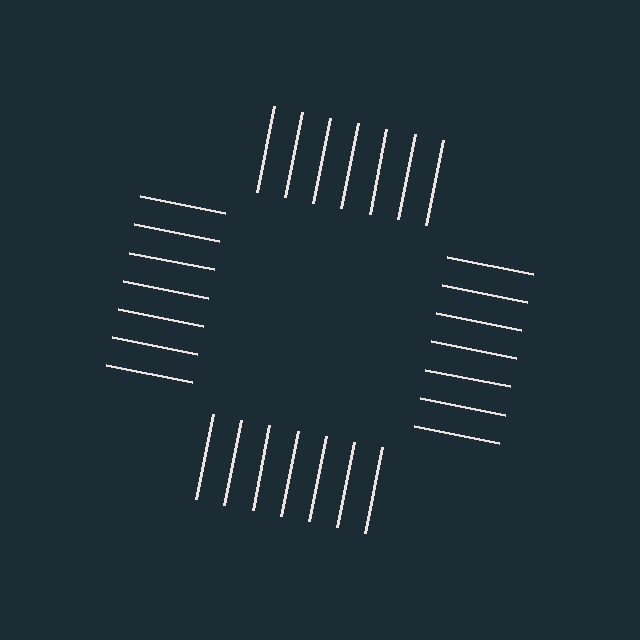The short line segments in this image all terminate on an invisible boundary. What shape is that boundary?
An illusory square — the line segments terminate on its edges but no continuous stroke is drawn.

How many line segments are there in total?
28 — 7 along each of the 4 edges.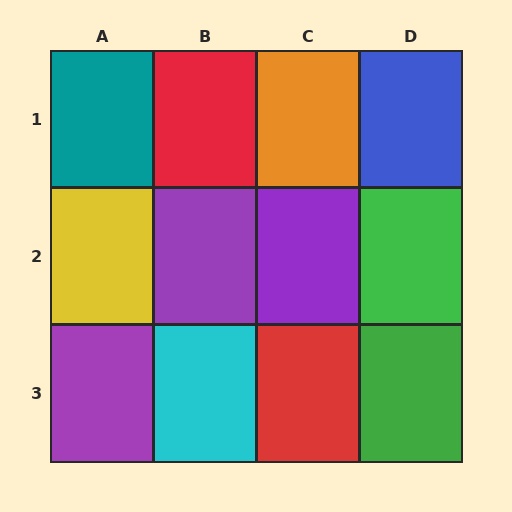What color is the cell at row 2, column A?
Yellow.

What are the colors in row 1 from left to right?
Teal, red, orange, blue.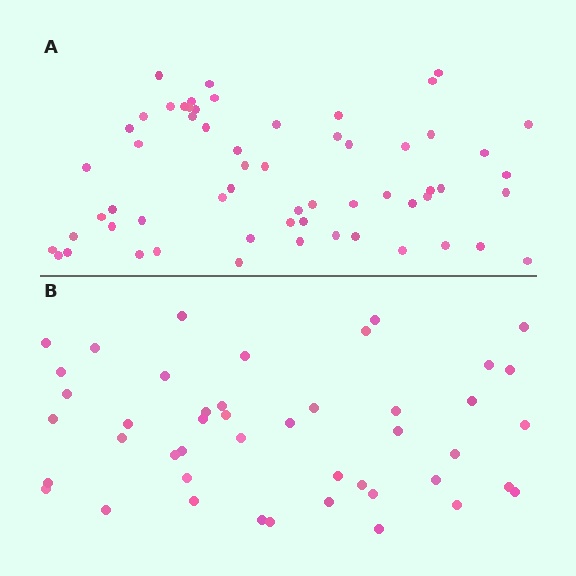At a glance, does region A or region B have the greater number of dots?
Region A (the top region) has more dots.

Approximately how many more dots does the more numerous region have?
Region A has approximately 15 more dots than region B.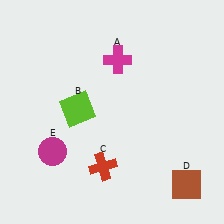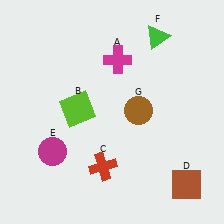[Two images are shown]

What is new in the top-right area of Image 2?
A green triangle (F) was added in the top-right area of Image 2.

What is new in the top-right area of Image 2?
A brown circle (G) was added in the top-right area of Image 2.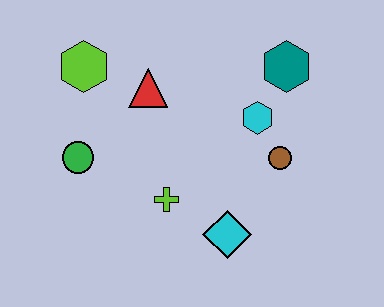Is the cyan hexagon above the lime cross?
Yes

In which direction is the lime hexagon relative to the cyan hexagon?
The lime hexagon is to the left of the cyan hexagon.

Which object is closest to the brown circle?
The cyan hexagon is closest to the brown circle.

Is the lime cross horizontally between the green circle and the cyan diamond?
Yes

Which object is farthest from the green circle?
The teal hexagon is farthest from the green circle.